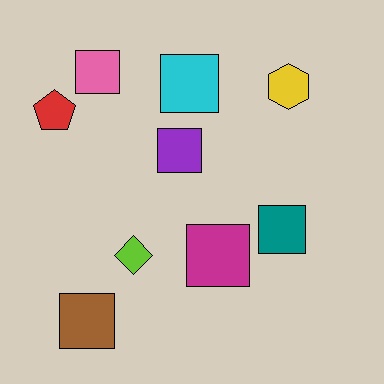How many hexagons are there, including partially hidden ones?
There is 1 hexagon.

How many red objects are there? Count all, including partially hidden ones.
There is 1 red object.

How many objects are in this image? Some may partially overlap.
There are 9 objects.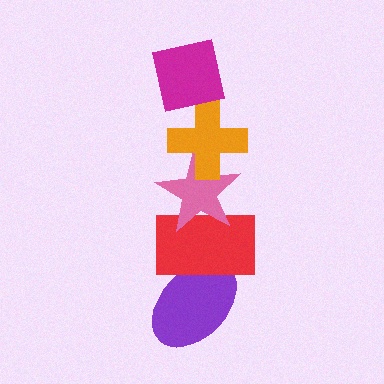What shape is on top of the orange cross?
The magenta square is on top of the orange cross.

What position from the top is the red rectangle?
The red rectangle is 4th from the top.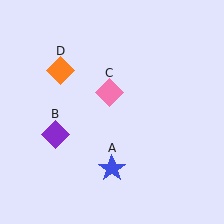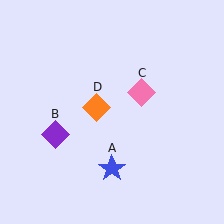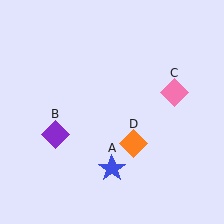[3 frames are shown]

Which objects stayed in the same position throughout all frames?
Blue star (object A) and purple diamond (object B) remained stationary.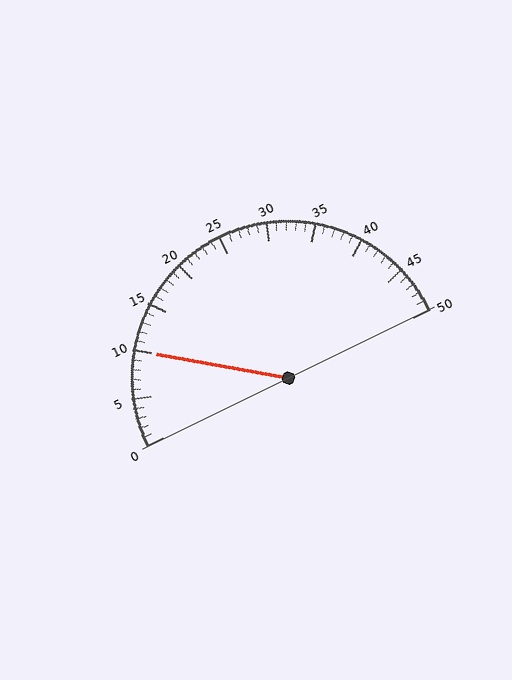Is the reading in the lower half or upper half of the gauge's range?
The reading is in the lower half of the range (0 to 50).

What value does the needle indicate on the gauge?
The needle indicates approximately 10.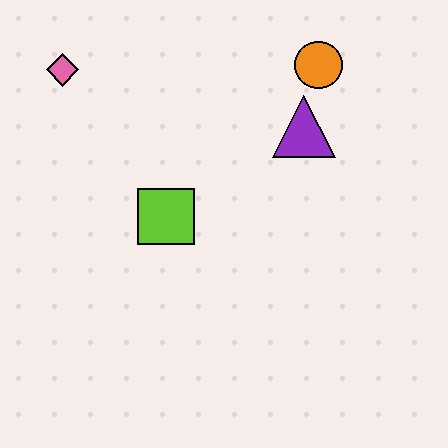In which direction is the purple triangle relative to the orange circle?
The purple triangle is below the orange circle.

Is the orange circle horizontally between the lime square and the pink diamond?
No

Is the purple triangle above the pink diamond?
No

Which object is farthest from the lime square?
The orange circle is farthest from the lime square.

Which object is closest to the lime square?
The purple triangle is closest to the lime square.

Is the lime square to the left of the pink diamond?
No